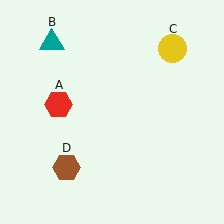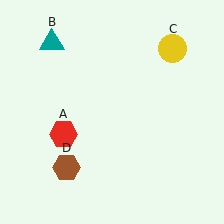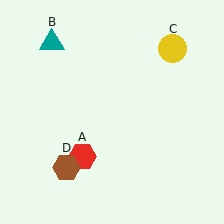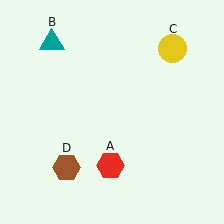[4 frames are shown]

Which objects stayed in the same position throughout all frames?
Teal triangle (object B) and yellow circle (object C) and brown hexagon (object D) remained stationary.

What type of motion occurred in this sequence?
The red hexagon (object A) rotated counterclockwise around the center of the scene.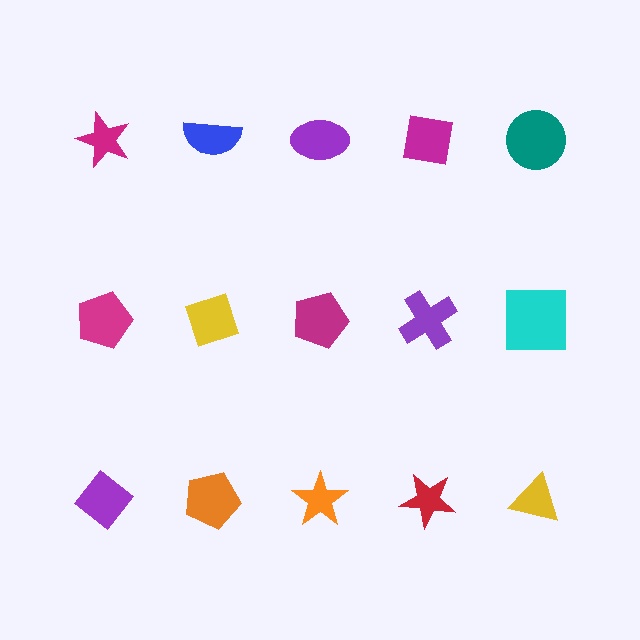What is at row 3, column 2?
An orange pentagon.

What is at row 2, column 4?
A purple cross.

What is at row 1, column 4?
A magenta square.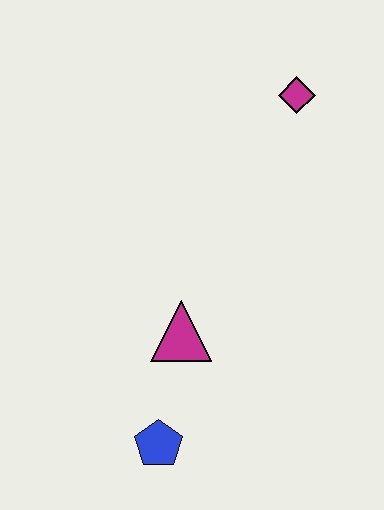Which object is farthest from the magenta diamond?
The blue pentagon is farthest from the magenta diamond.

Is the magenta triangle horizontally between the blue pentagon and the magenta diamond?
Yes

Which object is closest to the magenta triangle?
The blue pentagon is closest to the magenta triangle.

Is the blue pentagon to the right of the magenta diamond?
No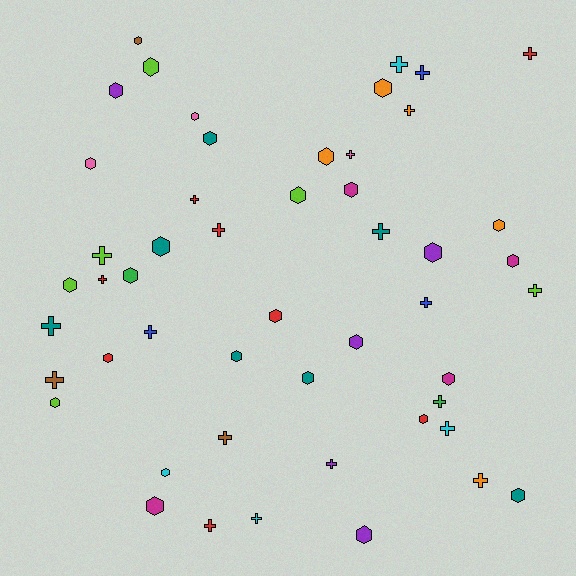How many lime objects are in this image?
There are 6 lime objects.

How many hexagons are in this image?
There are 28 hexagons.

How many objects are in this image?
There are 50 objects.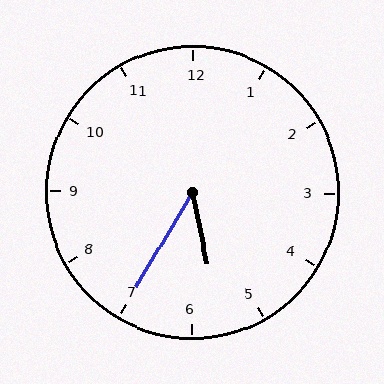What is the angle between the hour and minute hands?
Approximately 42 degrees.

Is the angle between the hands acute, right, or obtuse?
It is acute.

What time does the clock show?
5:35.